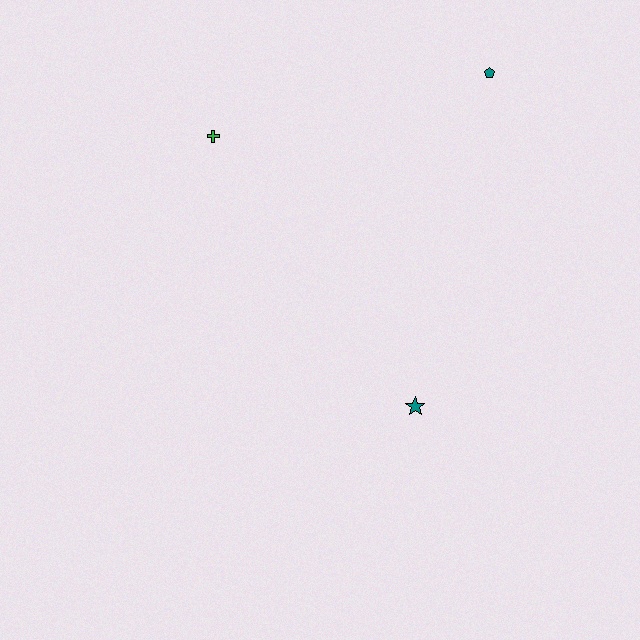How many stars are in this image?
There is 1 star.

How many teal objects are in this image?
There are 2 teal objects.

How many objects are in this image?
There are 3 objects.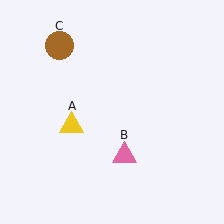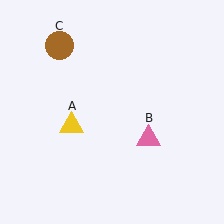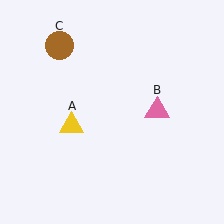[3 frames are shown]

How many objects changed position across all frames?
1 object changed position: pink triangle (object B).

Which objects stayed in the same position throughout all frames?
Yellow triangle (object A) and brown circle (object C) remained stationary.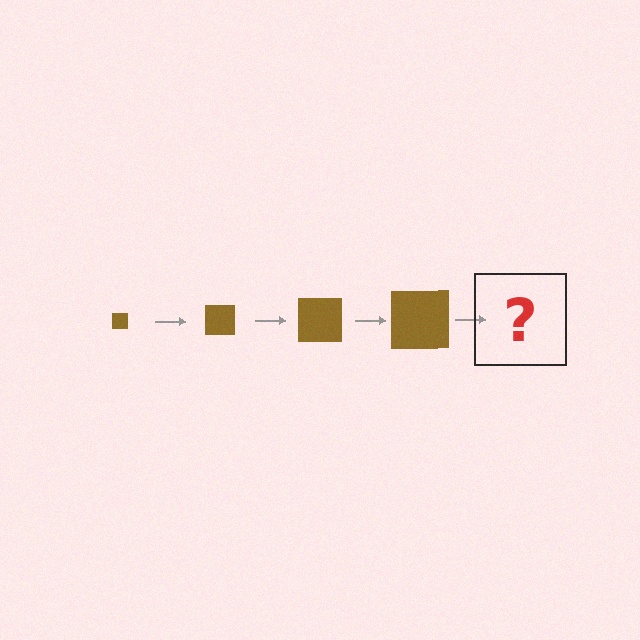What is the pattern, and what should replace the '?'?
The pattern is that the square gets progressively larger each step. The '?' should be a brown square, larger than the previous one.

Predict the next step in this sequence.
The next step is a brown square, larger than the previous one.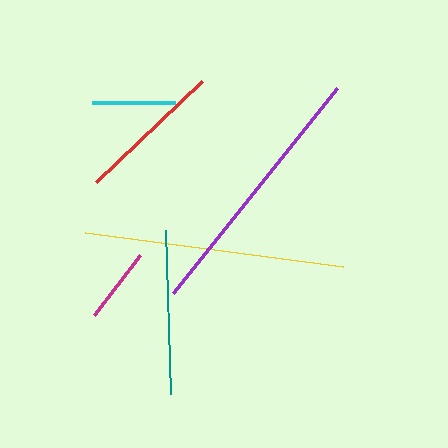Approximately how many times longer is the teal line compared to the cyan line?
The teal line is approximately 2.0 times the length of the cyan line.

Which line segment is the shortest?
The magenta line is the shortest at approximately 76 pixels.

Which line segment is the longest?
The purple line is the longest at approximately 263 pixels.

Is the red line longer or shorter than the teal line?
The teal line is longer than the red line.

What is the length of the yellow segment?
The yellow segment is approximately 260 pixels long.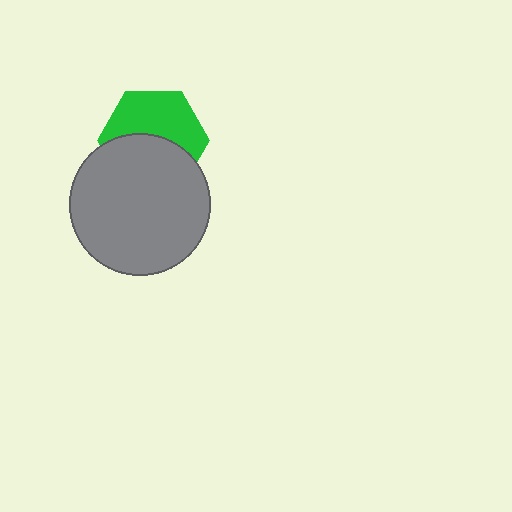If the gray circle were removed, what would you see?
You would see the complete green hexagon.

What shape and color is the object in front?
The object in front is a gray circle.